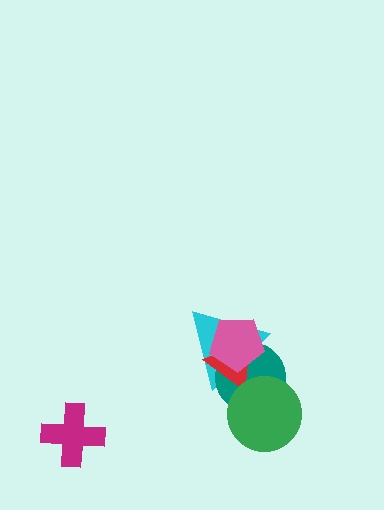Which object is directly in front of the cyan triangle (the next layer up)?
The teal circle is directly in front of the cyan triangle.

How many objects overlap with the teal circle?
4 objects overlap with the teal circle.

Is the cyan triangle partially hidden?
Yes, it is partially covered by another shape.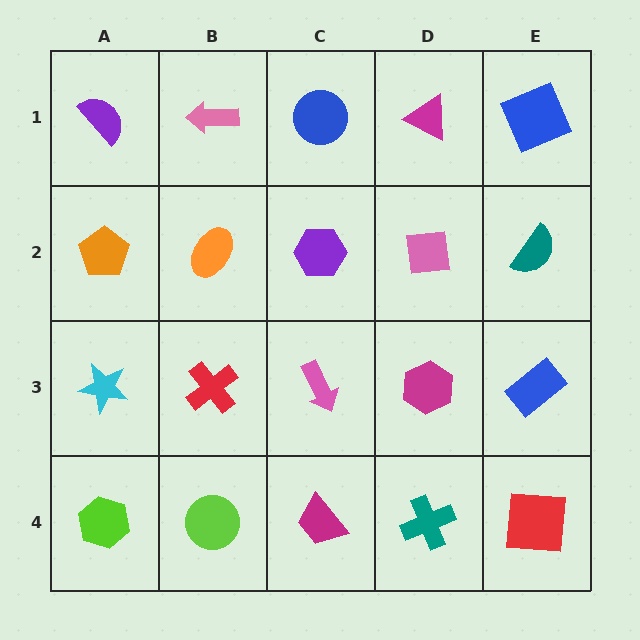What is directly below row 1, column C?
A purple hexagon.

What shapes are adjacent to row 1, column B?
An orange ellipse (row 2, column B), a purple semicircle (row 1, column A), a blue circle (row 1, column C).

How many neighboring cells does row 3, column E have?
3.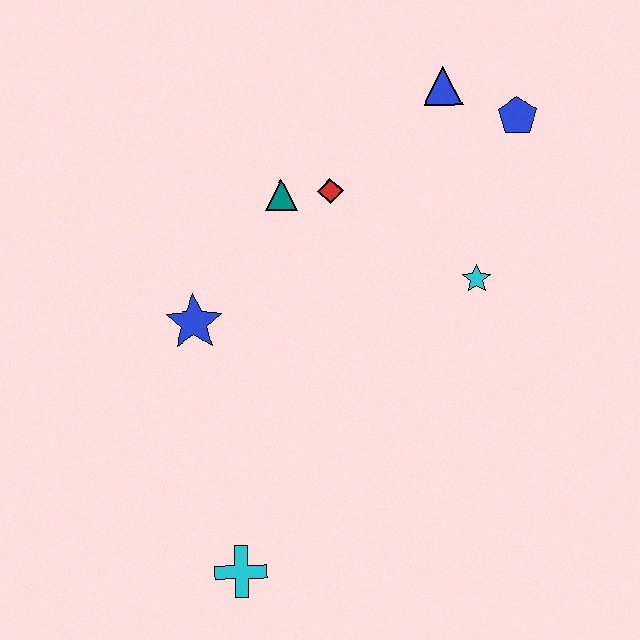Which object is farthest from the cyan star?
The cyan cross is farthest from the cyan star.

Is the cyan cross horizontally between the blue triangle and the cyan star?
No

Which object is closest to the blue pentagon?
The blue triangle is closest to the blue pentagon.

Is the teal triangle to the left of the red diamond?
Yes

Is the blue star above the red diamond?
No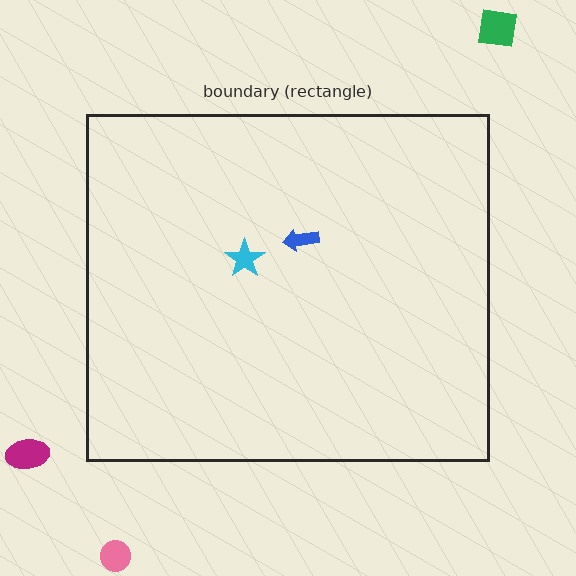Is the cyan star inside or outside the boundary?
Inside.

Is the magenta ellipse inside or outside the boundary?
Outside.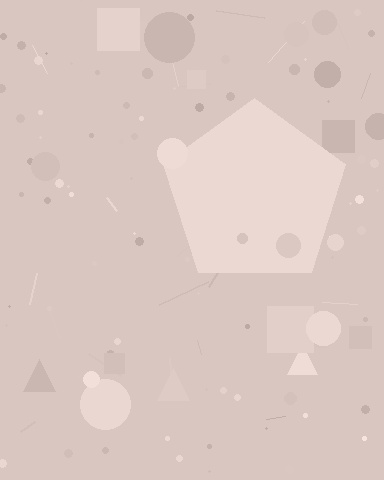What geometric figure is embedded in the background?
A pentagon is embedded in the background.